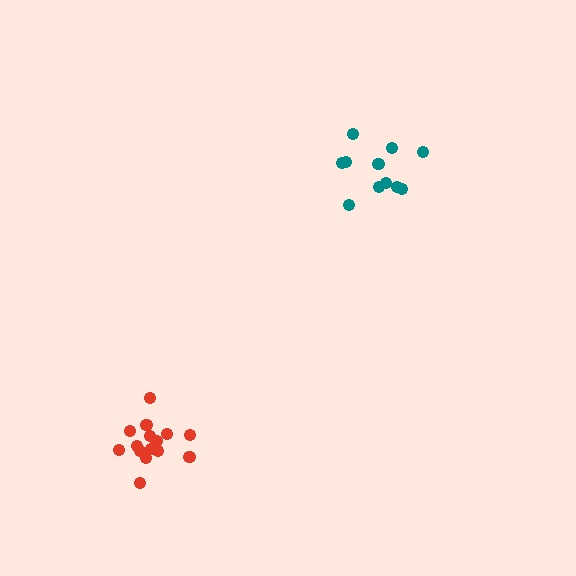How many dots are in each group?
Group 1: 15 dots, Group 2: 11 dots (26 total).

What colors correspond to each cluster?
The clusters are colored: red, teal.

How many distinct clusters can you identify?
There are 2 distinct clusters.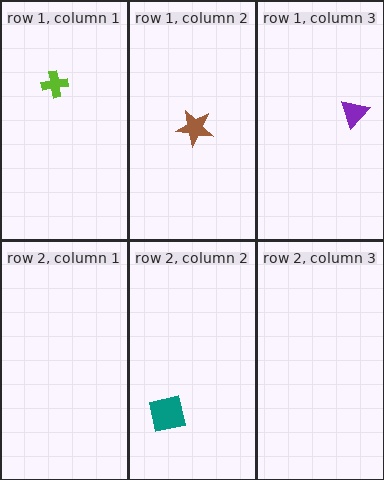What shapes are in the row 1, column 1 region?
The lime cross.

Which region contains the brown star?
The row 1, column 2 region.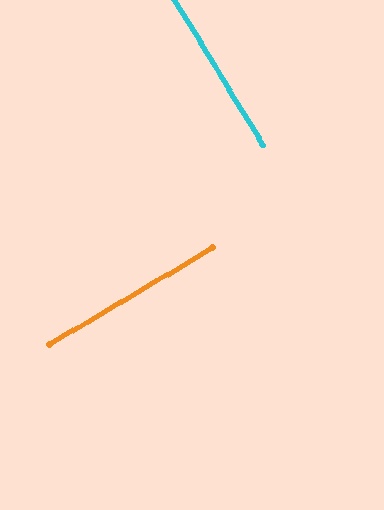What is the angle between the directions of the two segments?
Approximately 89 degrees.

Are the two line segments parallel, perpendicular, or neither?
Perpendicular — they meet at approximately 89°.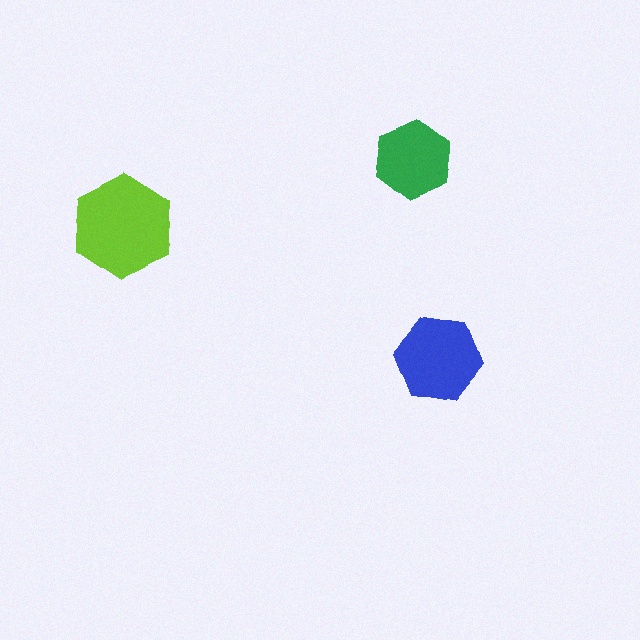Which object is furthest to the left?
The lime hexagon is leftmost.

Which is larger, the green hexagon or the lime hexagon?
The lime one.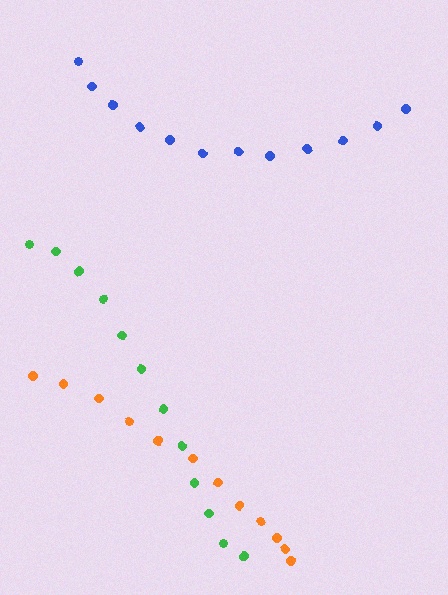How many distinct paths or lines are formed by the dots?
There are 3 distinct paths.